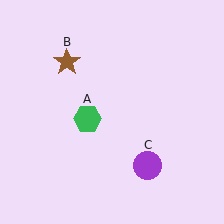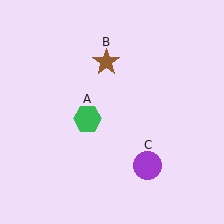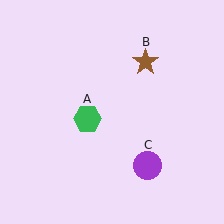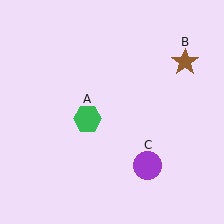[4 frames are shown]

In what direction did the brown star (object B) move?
The brown star (object B) moved right.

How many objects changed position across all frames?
1 object changed position: brown star (object B).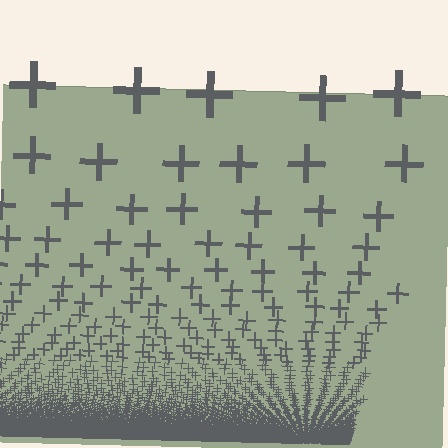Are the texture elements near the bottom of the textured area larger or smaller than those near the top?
Smaller. The gradient is inverted — elements near the bottom are smaller and denser.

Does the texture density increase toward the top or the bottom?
Density increases toward the bottom.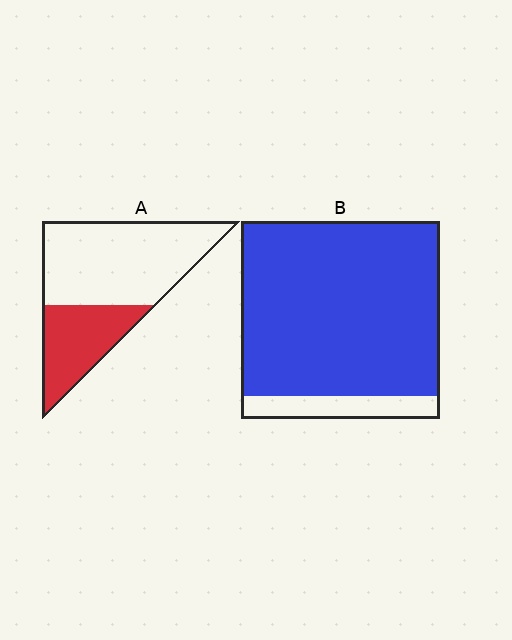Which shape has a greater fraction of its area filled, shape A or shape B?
Shape B.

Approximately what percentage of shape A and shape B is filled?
A is approximately 35% and B is approximately 90%.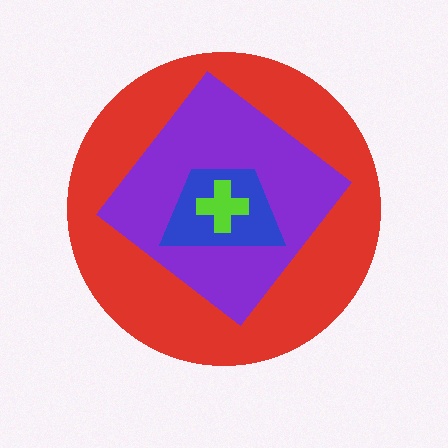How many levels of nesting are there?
4.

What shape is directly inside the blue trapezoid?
The lime cross.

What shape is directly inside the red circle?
The purple diamond.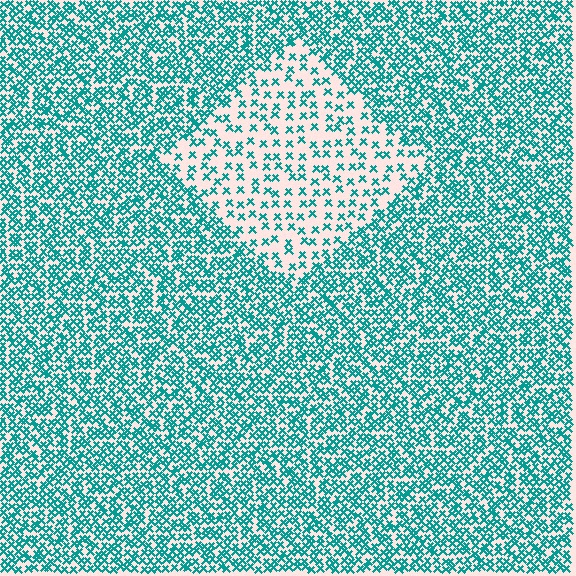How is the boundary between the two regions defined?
The boundary is defined by a change in element density (approximately 2.5x ratio). All elements are the same color, size, and shape.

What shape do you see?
I see a diamond.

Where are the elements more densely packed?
The elements are more densely packed outside the diamond boundary.